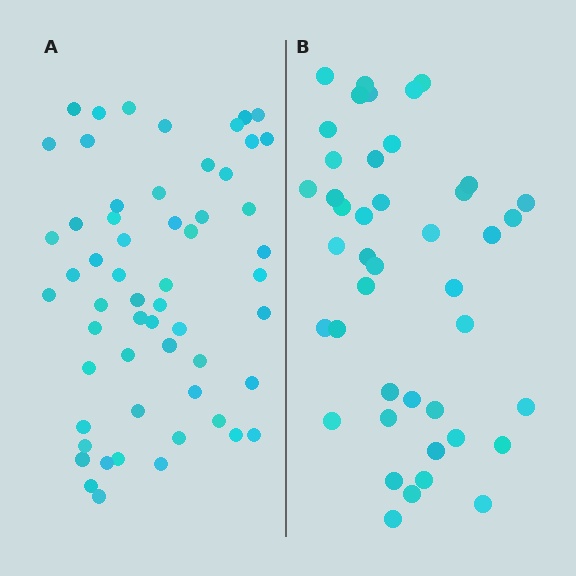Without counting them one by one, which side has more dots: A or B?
Region A (the left region) has more dots.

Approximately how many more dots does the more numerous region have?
Region A has approximately 15 more dots than region B.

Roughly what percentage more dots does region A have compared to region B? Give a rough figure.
About 35% more.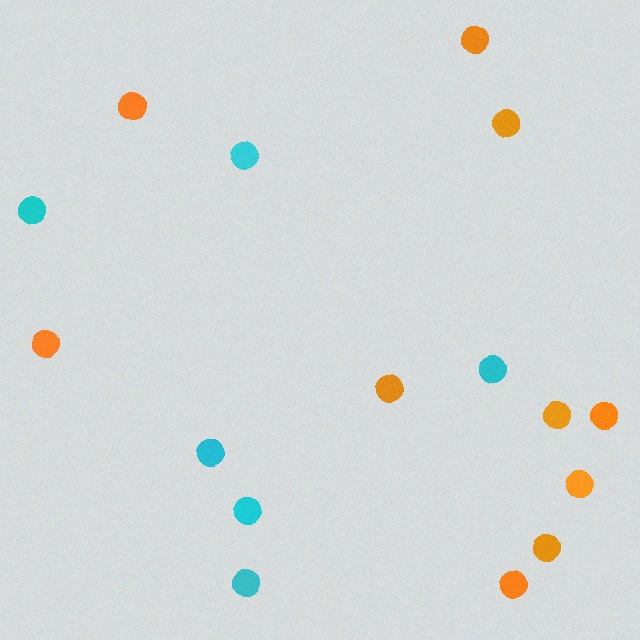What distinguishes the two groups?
There are 2 groups: one group of cyan circles (6) and one group of orange circles (10).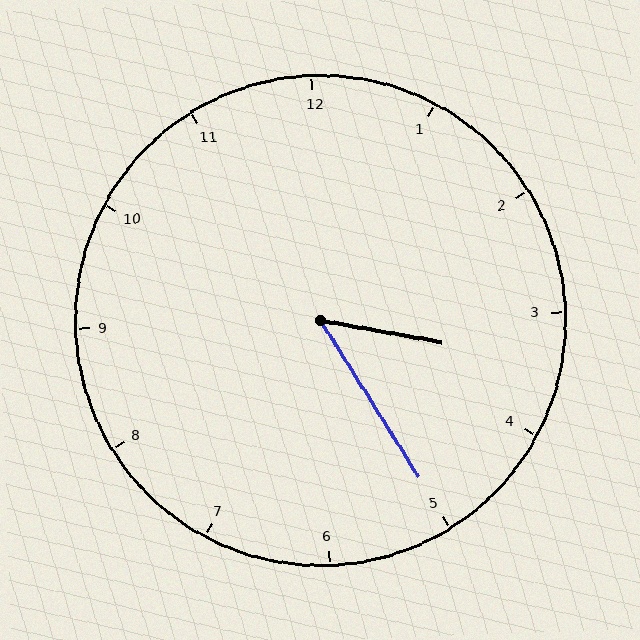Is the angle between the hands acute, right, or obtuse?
It is acute.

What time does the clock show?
3:25.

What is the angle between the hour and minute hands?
Approximately 48 degrees.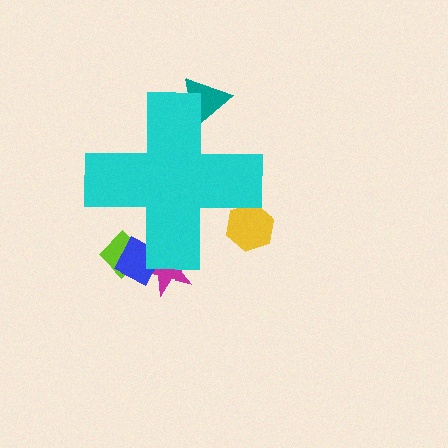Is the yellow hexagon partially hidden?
Yes, the yellow hexagon is partially hidden behind the cyan cross.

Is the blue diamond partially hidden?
Yes, the blue diamond is partially hidden behind the cyan cross.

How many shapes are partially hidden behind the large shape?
5 shapes are partially hidden.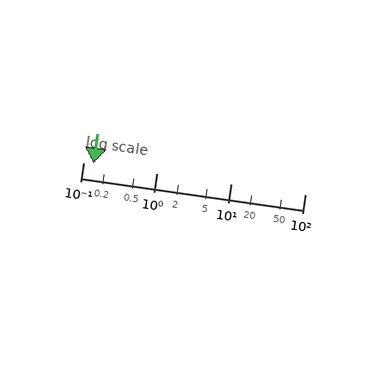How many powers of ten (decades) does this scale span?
The scale spans 3 decades, from 0.1 to 100.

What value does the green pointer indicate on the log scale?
The pointer indicates approximately 0.14.